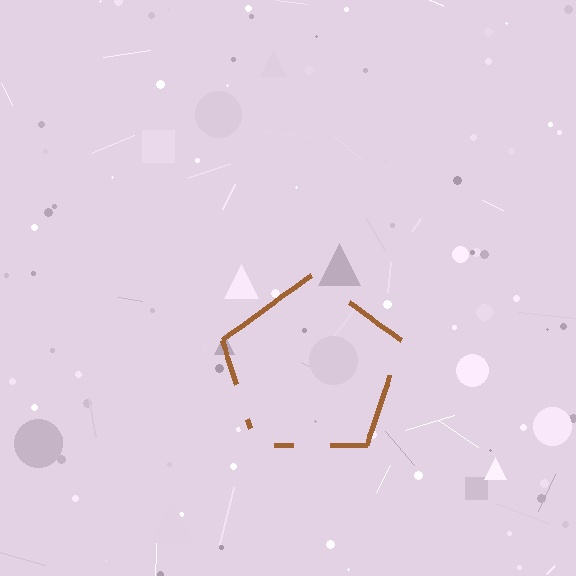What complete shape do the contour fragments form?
The contour fragments form a pentagon.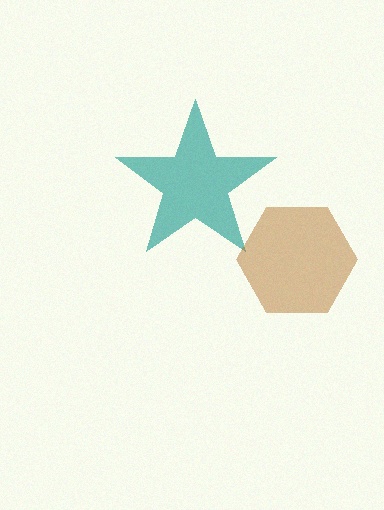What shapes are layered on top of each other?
The layered shapes are: a teal star, a brown hexagon.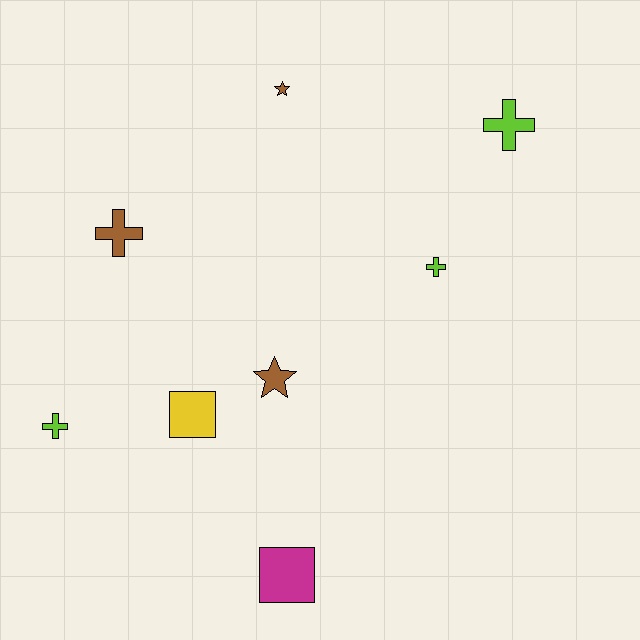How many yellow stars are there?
There are no yellow stars.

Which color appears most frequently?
Lime, with 3 objects.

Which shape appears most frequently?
Cross, with 4 objects.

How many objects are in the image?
There are 8 objects.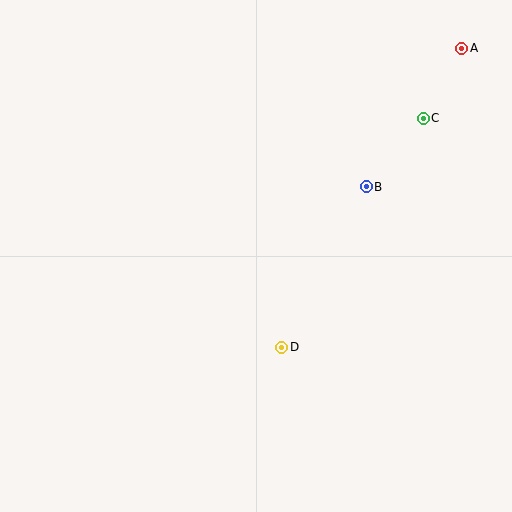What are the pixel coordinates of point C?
Point C is at (423, 118).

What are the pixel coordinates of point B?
Point B is at (366, 187).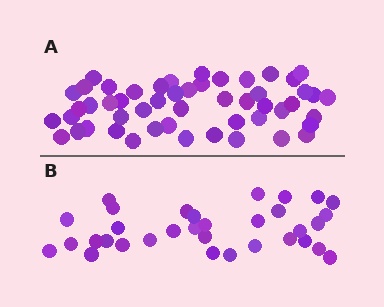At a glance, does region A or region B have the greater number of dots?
Region A (the top region) has more dots.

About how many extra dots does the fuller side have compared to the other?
Region A has approximately 20 more dots than region B.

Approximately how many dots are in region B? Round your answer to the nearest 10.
About 30 dots. (The exact count is 33, which rounds to 30.)